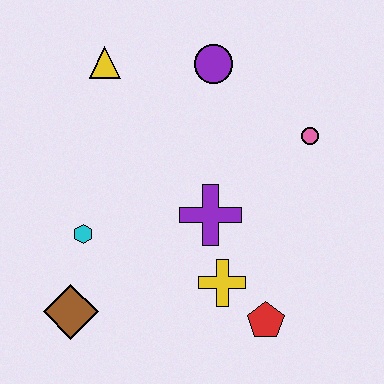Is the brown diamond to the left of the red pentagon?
Yes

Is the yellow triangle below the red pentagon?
No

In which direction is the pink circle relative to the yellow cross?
The pink circle is above the yellow cross.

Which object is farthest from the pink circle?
The brown diamond is farthest from the pink circle.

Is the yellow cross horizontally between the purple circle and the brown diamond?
No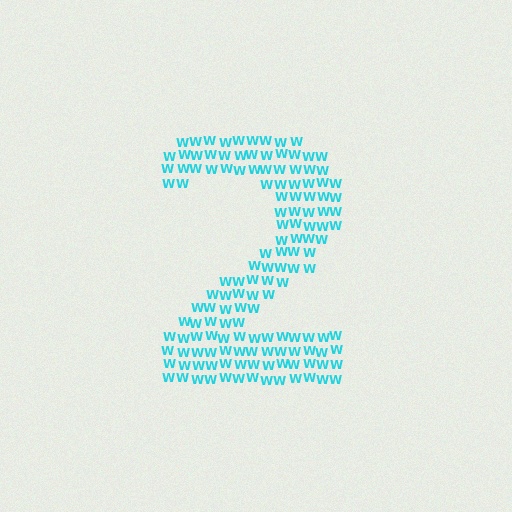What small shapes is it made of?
It is made of small letter W's.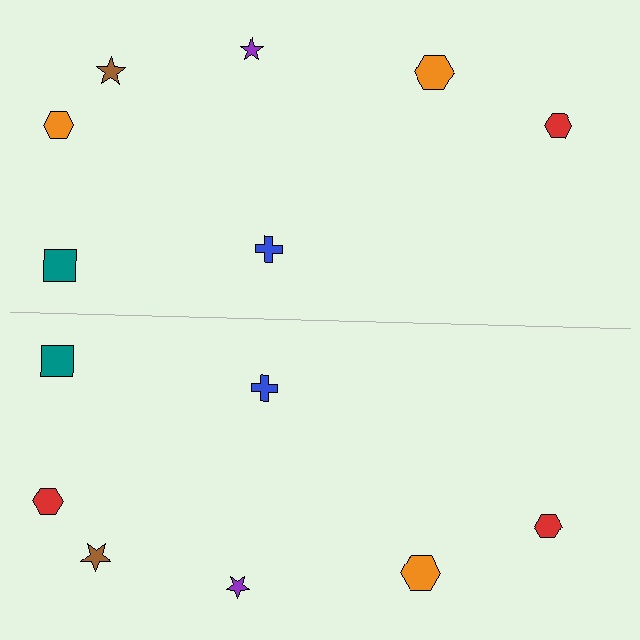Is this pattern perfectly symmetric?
No, the pattern is not perfectly symmetric. The red hexagon on the bottom side breaks the symmetry — its mirror counterpart is orange.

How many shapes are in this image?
There are 14 shapes in this image.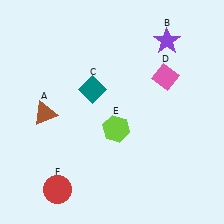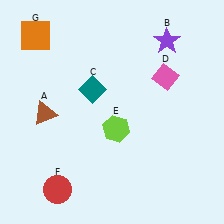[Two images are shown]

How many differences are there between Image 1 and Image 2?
There is 1 difference between the two images.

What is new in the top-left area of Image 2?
An orange square (G) was added in the top-left area of Image 2.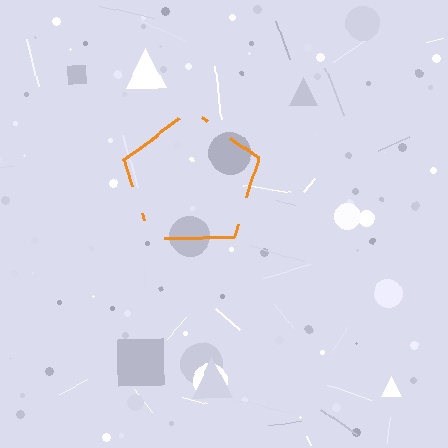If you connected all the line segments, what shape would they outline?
They would outline a pentagon.